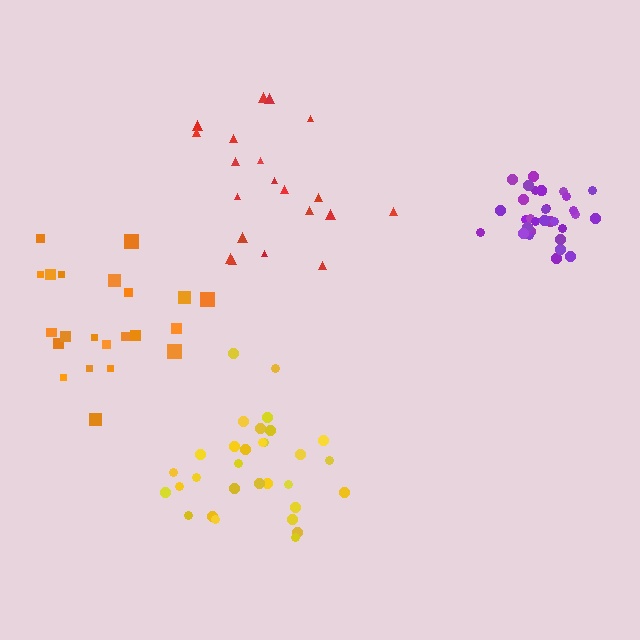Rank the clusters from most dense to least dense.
purple, red, yellow, orange.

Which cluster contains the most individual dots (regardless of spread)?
Purple (35).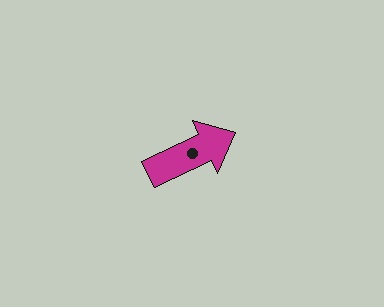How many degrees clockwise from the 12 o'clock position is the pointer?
Approximately 64 degrees.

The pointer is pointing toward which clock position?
Roughly 2 o'clock.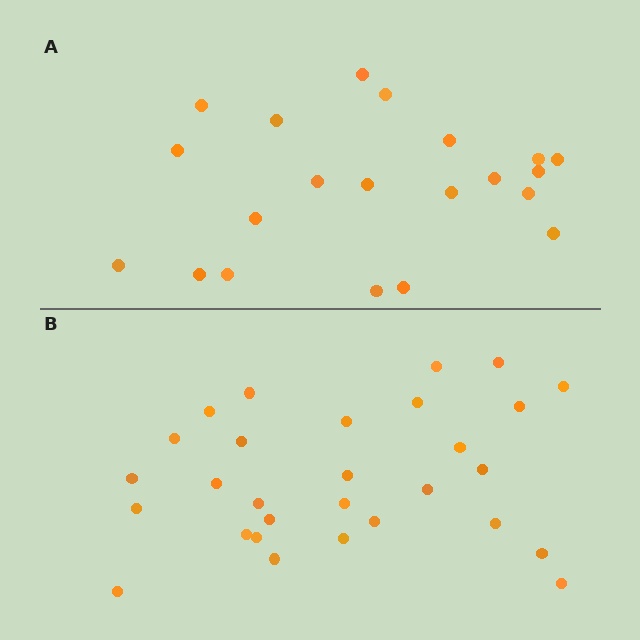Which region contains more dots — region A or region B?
Region B (the bottom region) has more dots.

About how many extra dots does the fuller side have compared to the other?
Region B has roughly 8 or so more dots than region A.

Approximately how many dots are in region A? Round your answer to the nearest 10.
About 20 dots. (The exact count is 21, which rounds to 20.)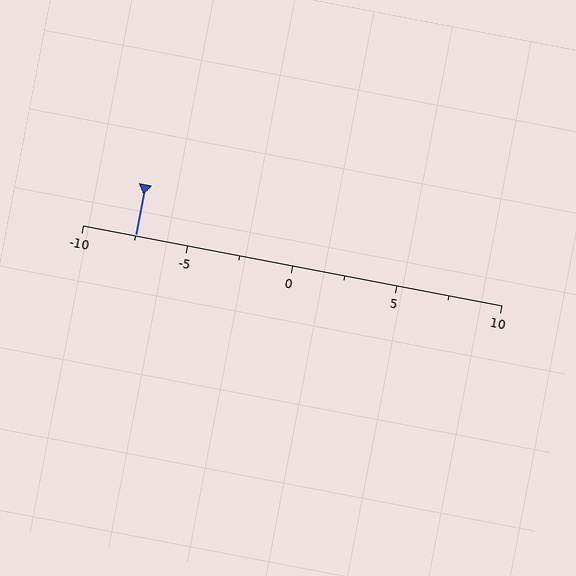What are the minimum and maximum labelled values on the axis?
The axis runs from -10 to 10.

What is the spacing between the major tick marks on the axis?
The major ticks are spaced 5 apart.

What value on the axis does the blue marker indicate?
The marker indicates approximately -7.5.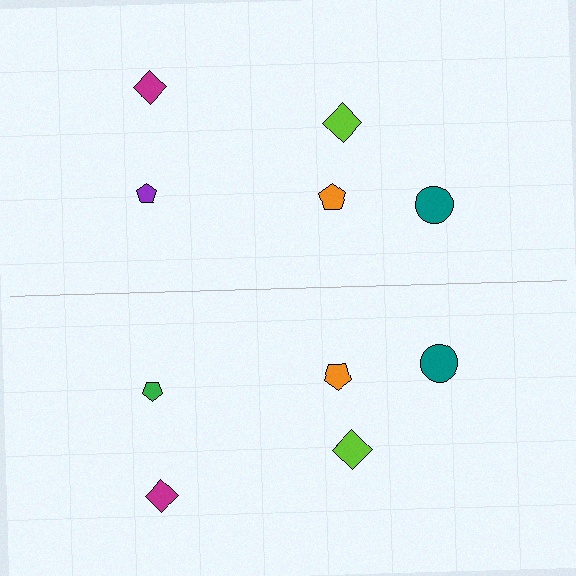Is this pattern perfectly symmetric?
No, the pattern is not perfectly symmetric. The green pentagon on the bottom side breaks the symmetry — its mirror counterpart is purple.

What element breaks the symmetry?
The green pentagon on the bottom side breaks the symmetry — its mirror counterpart is purple.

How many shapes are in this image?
There are 10 shapes in this image.